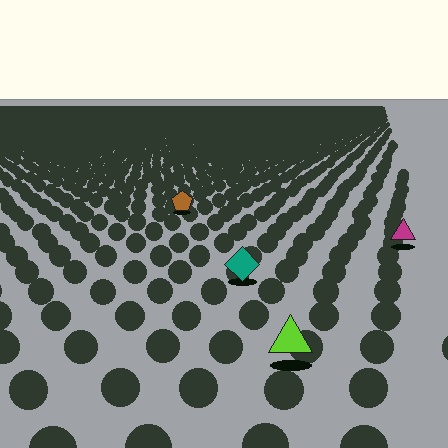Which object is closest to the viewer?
The lime triangle is closest. The texture marks near it are larger and more spread out.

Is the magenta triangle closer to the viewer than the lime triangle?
No. The lime triangle is closer — you can tell from the texture gradient: the ground texture is coarser near it.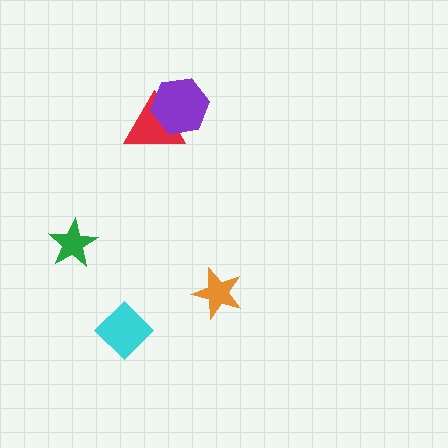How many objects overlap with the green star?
0 objects overlap with the green star.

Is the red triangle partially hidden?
Yes, it is partially covered by another shape.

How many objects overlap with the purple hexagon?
1 object overlaps with the purple hexagon.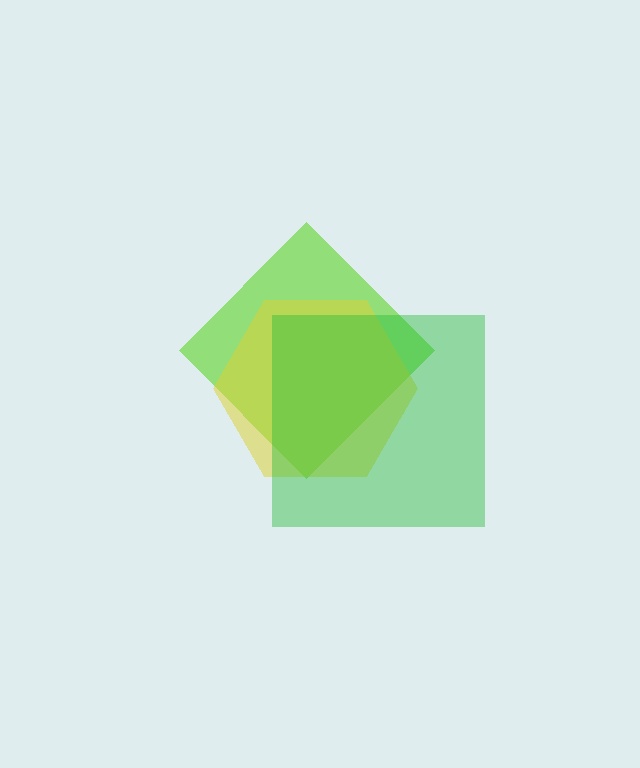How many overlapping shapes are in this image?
There are 3 overlapping shapes in the image.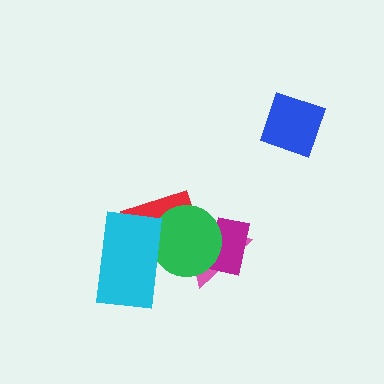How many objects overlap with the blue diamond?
0 objects overlap with the blue diamond.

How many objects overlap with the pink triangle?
3 objects overlap with the pink triangle.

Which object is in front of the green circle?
The cyan rectangle is in front of the green circle.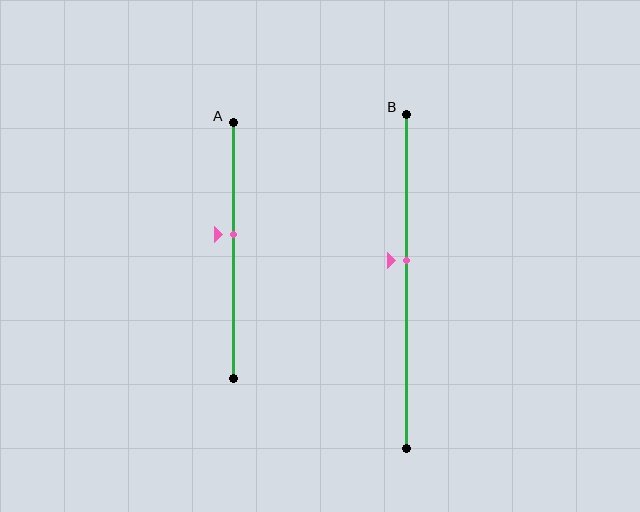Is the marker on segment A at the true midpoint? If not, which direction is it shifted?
No, the marker on segment A is shifted upward by about 6% of the segment length.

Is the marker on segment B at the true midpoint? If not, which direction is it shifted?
No, the marker on segment B is shifted upward by about 6% of the segment length.